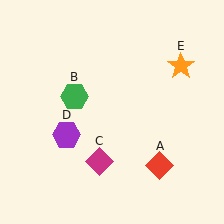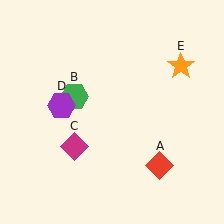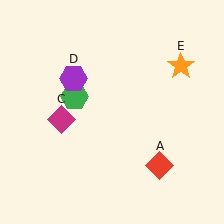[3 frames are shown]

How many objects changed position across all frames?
2 objects changed position: magenta diamond (object C), purple hexagon (object D).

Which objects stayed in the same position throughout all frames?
Red diamond (object A) and green hexagon (object B) and orange star (object E) remained stationary.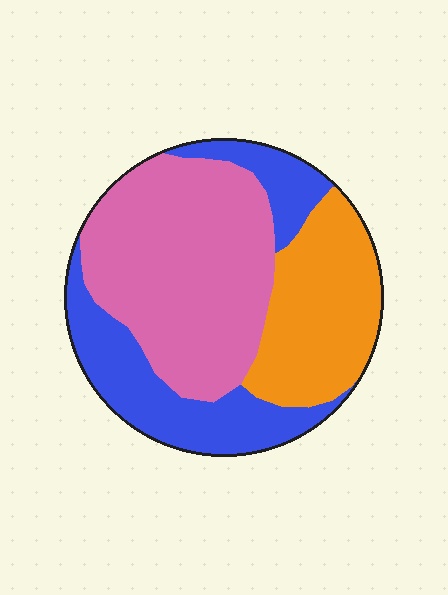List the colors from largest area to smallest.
From largest to smallest: pink, blue, orange.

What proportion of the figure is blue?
Blue takes up between a sixth and a third of the figure.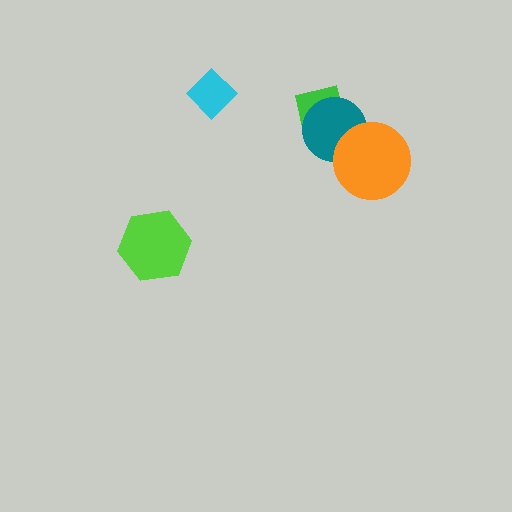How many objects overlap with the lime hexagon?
0 objects overlap with the lime hexagon.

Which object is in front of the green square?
The teal circle is in front of the green square.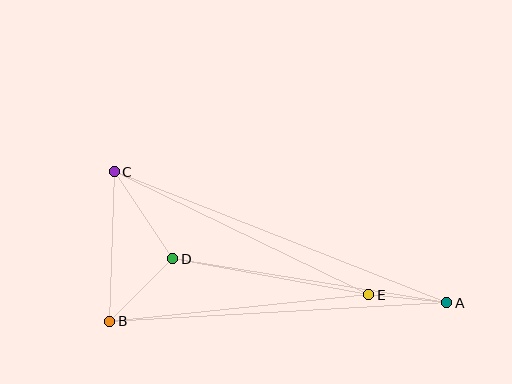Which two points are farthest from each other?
Points A and C are farthest from each other.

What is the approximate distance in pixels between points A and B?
The distance between A and B is approximately 337 pixels.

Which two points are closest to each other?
Points A and E are closest to each other.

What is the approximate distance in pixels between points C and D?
The distance between C and D is approximately 105 pixels.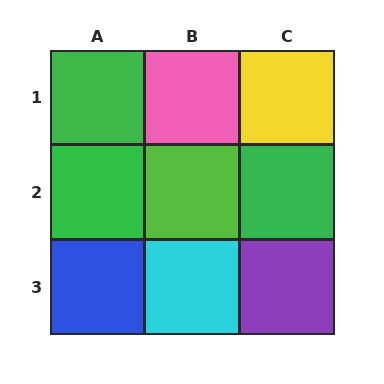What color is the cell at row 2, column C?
Green.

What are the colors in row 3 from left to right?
Blue, cyan, purple.